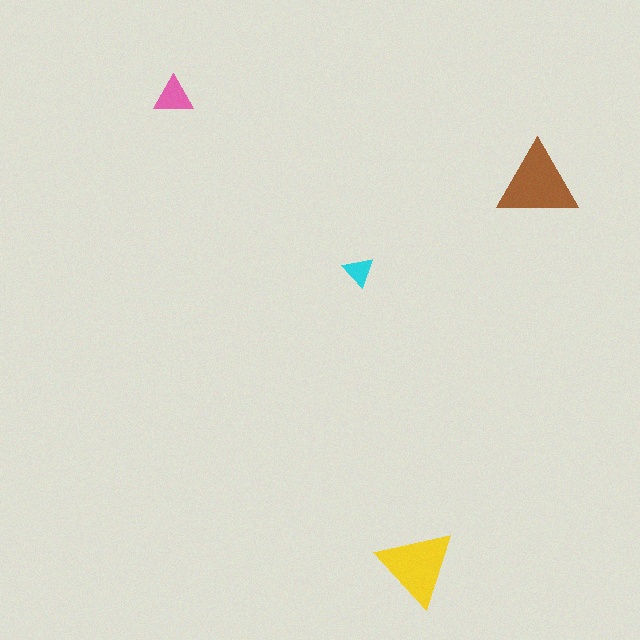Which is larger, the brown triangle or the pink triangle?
The brown one.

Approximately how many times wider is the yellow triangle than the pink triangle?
About 2 times wider.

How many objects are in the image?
There are 4 objects in the image.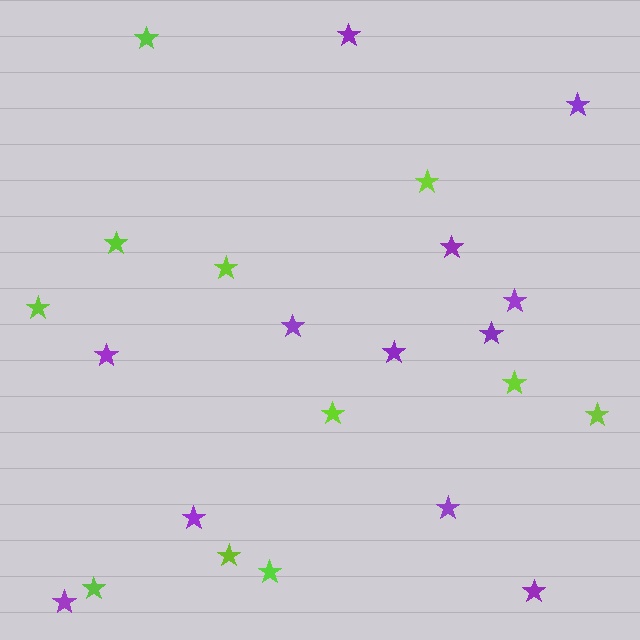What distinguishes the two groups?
There are 2 groups: one group of purple stars (12) and one group of lime stars (11).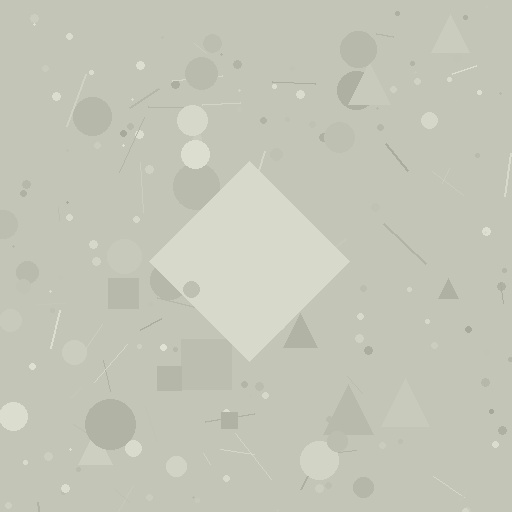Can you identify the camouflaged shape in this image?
The camouflaged shape is a diamond.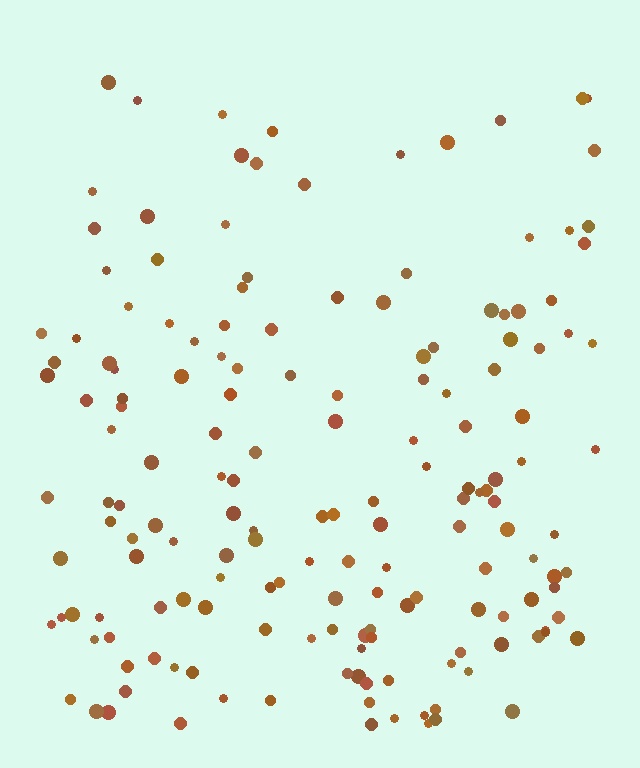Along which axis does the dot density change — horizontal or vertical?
Vertical.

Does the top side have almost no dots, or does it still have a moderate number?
Still a moderate number, just noticeably fewer than the bottom.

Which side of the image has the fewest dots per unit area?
The top.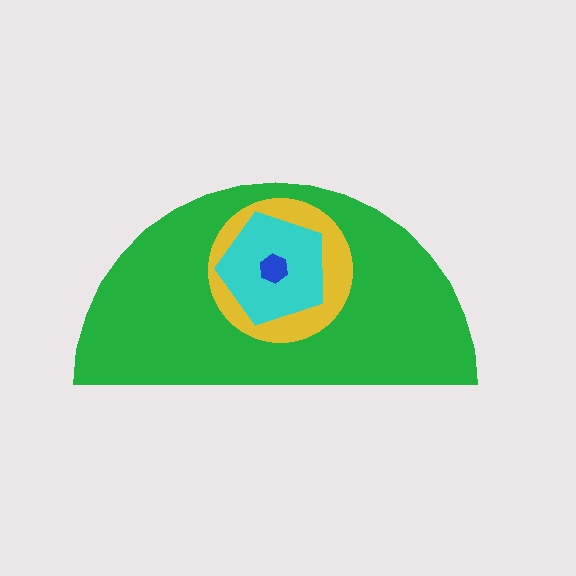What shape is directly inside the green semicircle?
The yellow circle.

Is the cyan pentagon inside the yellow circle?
Yes.